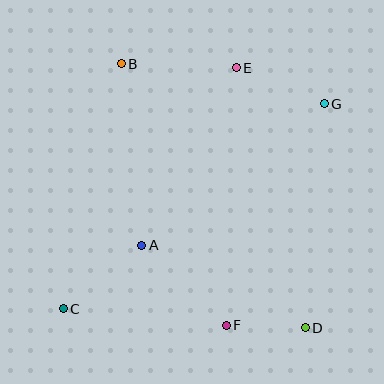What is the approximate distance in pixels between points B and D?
The distance between B and D is approximately 322 pixels.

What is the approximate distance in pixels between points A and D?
The distance between A and D is approximately 183 pixels.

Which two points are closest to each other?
Points D and F are closest to each other.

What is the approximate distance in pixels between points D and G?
The distance between D and G is approximately 225 pixels.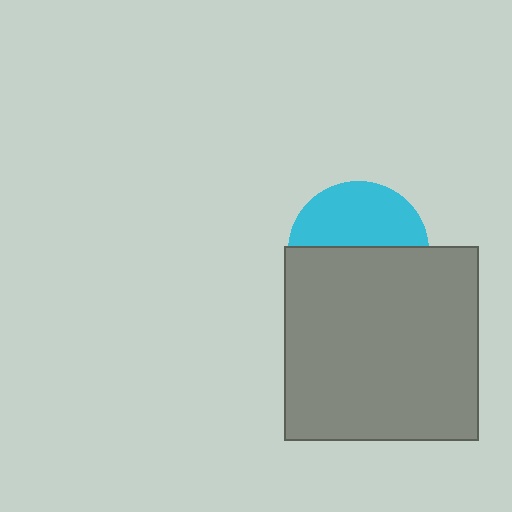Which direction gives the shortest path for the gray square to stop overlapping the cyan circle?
Moving down gives the shortest separation.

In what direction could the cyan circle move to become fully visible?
The cyan circle could move up. That would shift it out from behind the gray square entirely.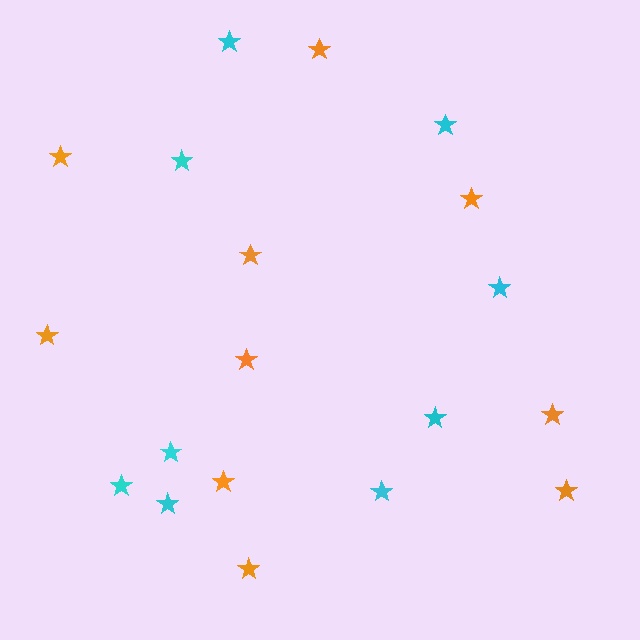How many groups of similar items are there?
There are 2 groups: one group of cyan stars (9) and one group of orange stars (10).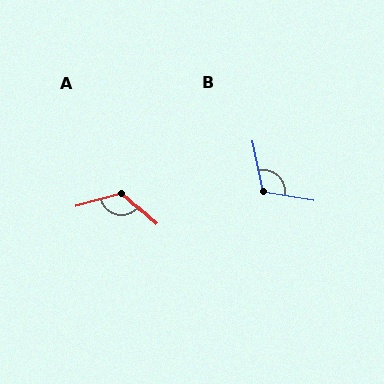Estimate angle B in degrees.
Approximately 111 degrees.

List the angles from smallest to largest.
B (111°), A (124°).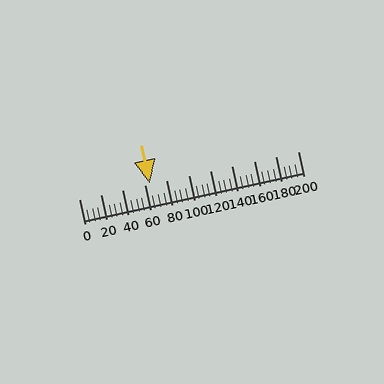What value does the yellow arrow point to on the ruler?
The yellow arrow points to approximately 65.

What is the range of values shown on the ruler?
The ruler shows values from 0 to 200.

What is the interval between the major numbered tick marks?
The major tick marks are spaced 20 units apart.